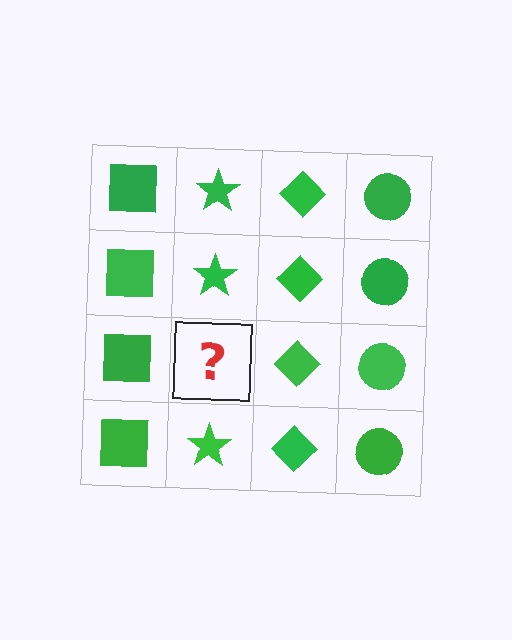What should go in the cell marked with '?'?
The missing cell should contain a green star.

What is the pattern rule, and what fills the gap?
The rule is that each column has a consistent shape. The gap should be filled with a green star.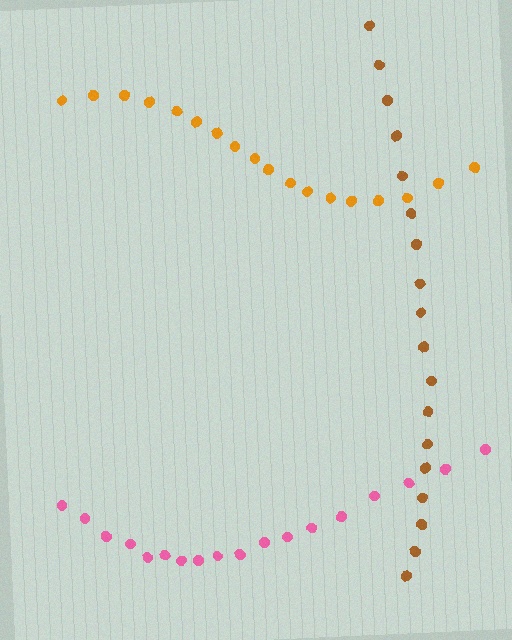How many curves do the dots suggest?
There are 3 distinct paths.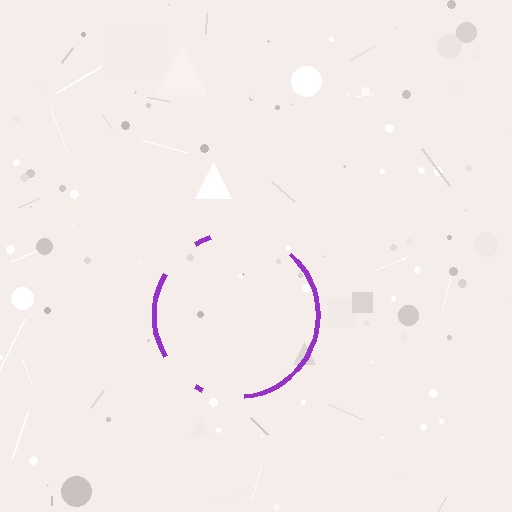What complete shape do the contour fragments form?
The contour fragments form a circle.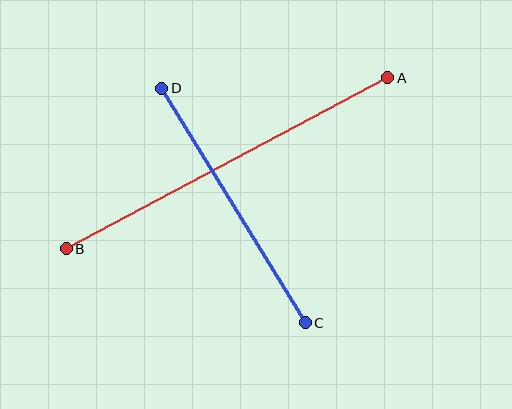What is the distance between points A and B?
The distance is approximately 364 pixels.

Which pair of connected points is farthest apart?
Points A and B are farthest apart.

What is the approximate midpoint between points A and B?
The midpoint is at approximately (227, 163) pixels.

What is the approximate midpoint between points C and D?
The midpoint is at approximately (233, 205) pixels.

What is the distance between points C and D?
The distance is approximately 275 pixels.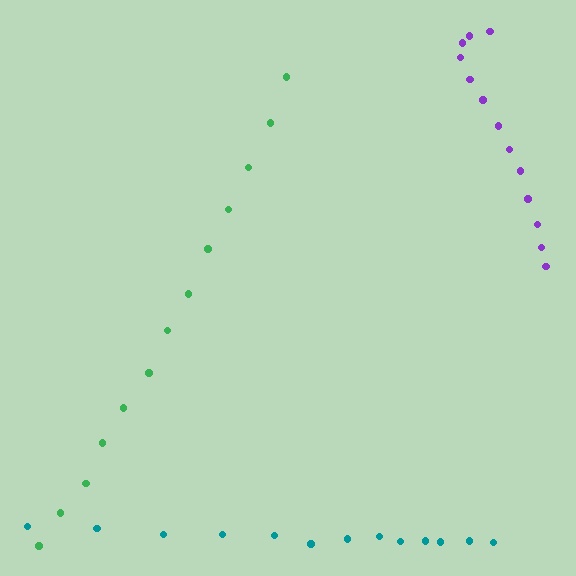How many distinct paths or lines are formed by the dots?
There are 3 distinct paths.